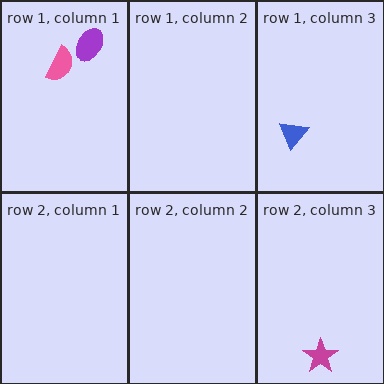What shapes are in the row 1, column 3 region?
The blue triangle.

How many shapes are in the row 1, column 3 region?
1.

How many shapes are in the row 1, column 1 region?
2.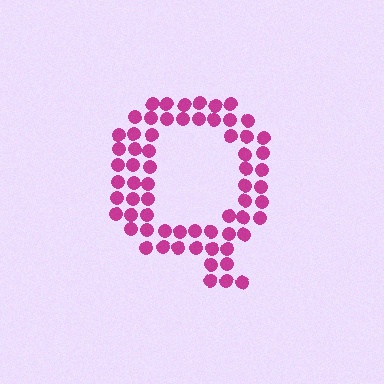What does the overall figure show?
The overall figure shows the letter Q.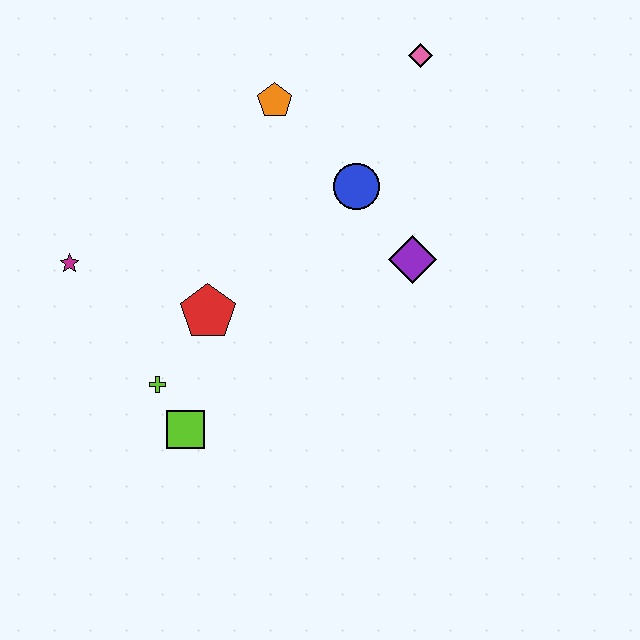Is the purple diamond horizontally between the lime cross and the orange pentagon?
No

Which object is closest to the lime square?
The lime cross is closest to the lime square.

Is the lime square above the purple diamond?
No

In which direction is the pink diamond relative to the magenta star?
The pink diamond is to the right of the magenta star.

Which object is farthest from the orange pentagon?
The lime square is farthest from the orange pentagon.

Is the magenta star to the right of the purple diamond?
No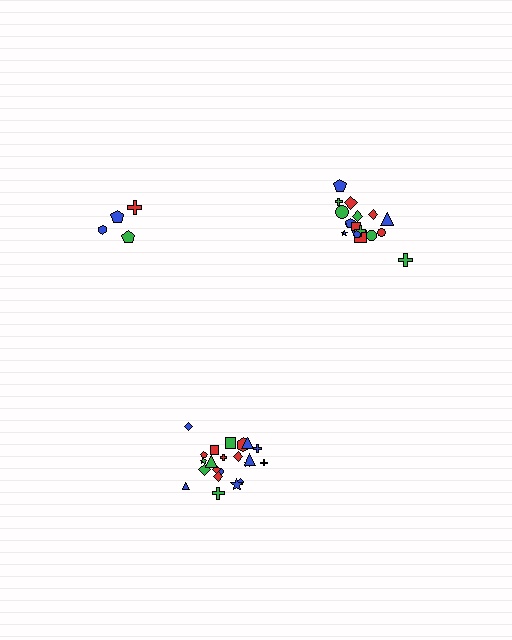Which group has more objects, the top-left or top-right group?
The top-right group.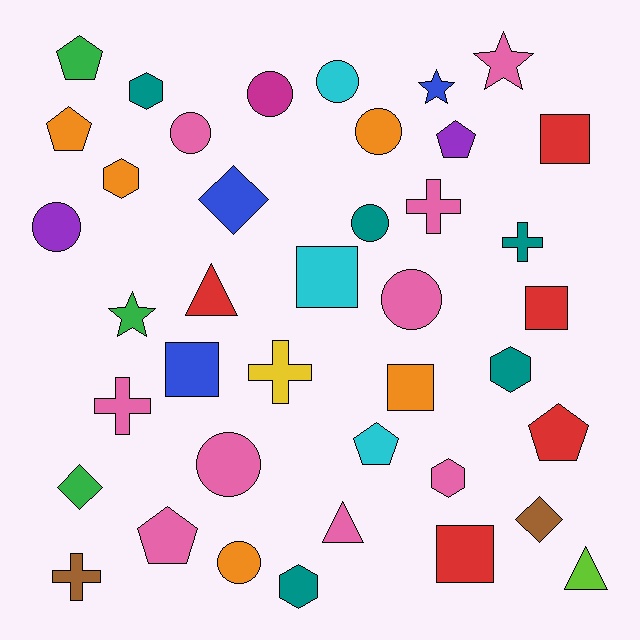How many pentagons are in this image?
There are 6 pentagons.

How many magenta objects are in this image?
There is 1 magenta object.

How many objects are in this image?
There are 40 objects.